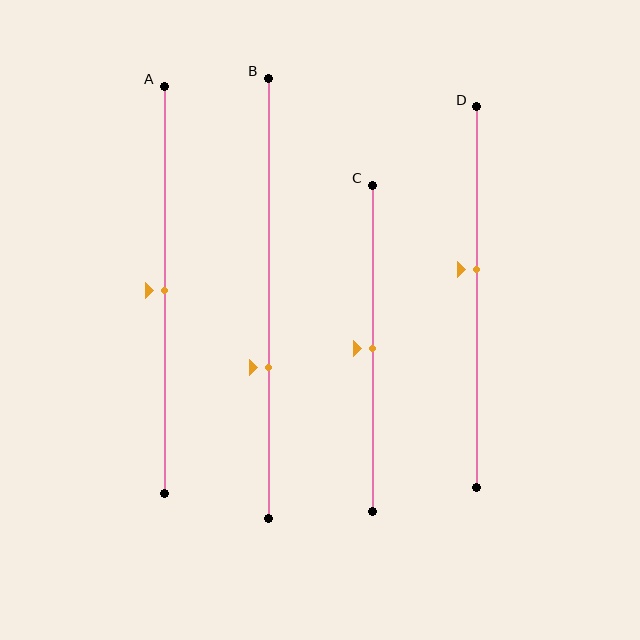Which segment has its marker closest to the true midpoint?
Segment A has its marker closest to the true midpoint.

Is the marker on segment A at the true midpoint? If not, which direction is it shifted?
Yes, the marker on segment A is at the true midpoint.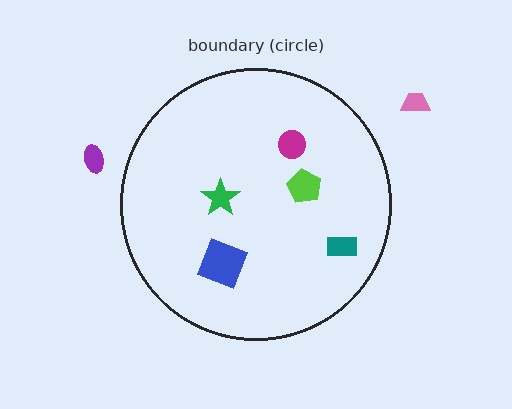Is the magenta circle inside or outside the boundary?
Inside.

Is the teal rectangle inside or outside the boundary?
Inside.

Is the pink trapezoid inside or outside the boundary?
Outside.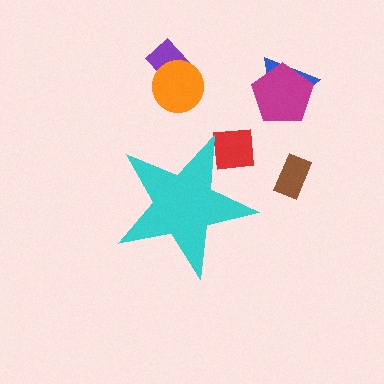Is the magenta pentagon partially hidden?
No, the magenta pentagon is fully visible.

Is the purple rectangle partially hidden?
No, the purple rectangle is fully visible.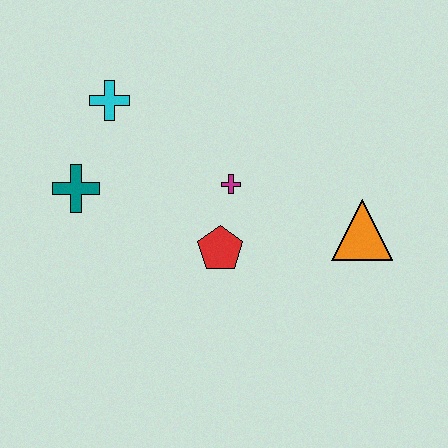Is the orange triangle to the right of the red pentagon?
Yes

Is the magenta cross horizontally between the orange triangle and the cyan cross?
Yes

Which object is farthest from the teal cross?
The orange triangle is farthest from the teal cross.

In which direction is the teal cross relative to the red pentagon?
The teal cross is to the left of the red pentagon.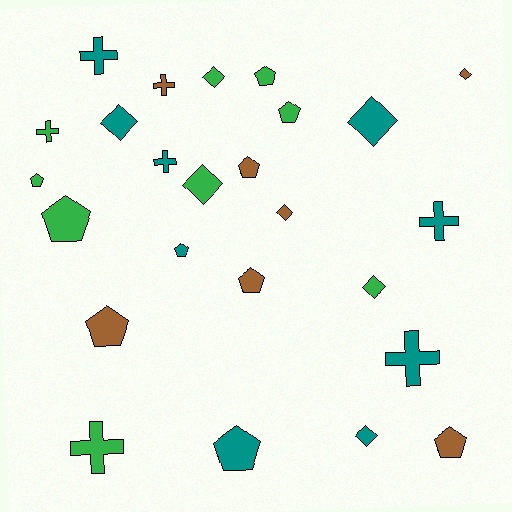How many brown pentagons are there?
There are 4 brown pentagons.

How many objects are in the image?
There are 25 objects.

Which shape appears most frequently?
Pentagon, with 10 objects.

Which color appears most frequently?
Green, with 9 objects.